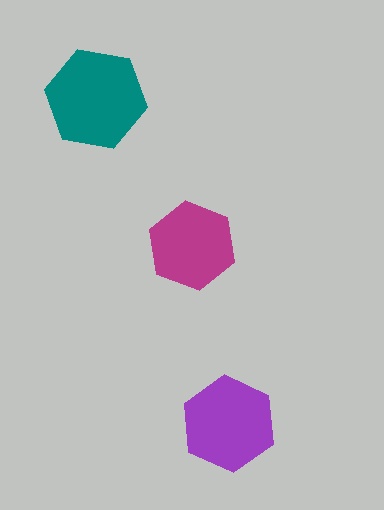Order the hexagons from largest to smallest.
the teal one, the purple one, the magenta one.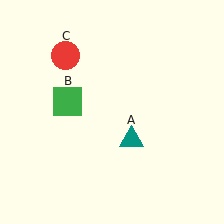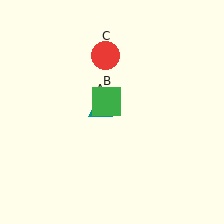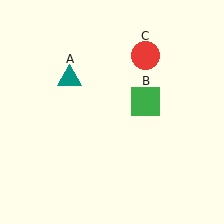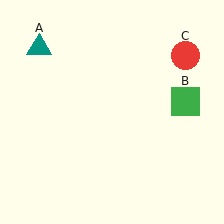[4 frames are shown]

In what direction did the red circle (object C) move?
The red circle (object C) moved right.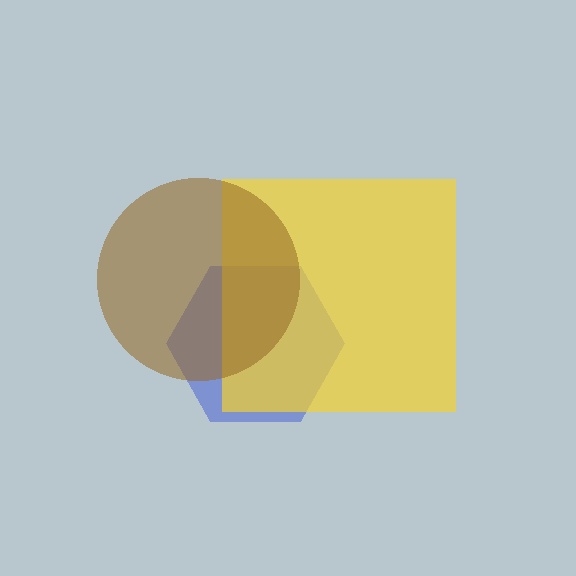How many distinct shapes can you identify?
There are 3 distinct shapes: a blue hexagon, a yellow square, a brown circle.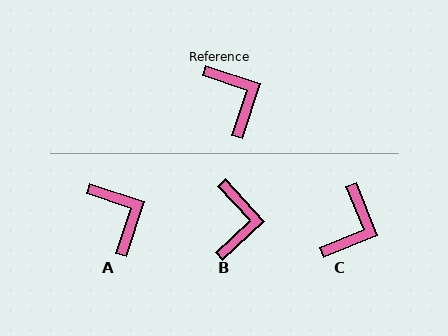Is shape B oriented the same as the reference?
No, it is off by about 28 degrees.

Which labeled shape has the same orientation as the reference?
A.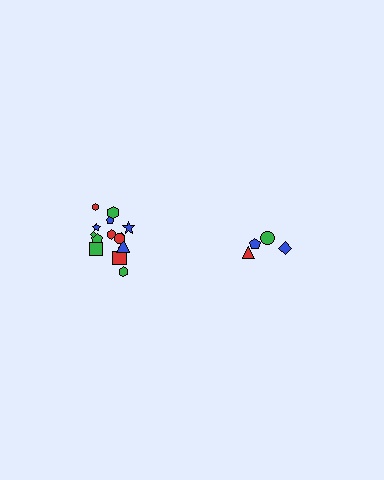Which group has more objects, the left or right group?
The left group.